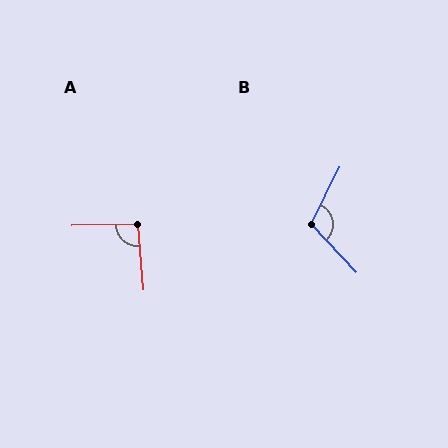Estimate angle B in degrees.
Approximately 110 degrees.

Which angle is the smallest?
A, at approximately 94 degrees.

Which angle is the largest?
B, at approximately 110 degrees.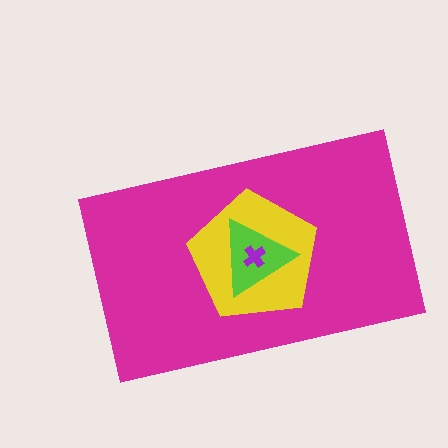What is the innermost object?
The purple cross.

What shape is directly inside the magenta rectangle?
The yellow pentagon.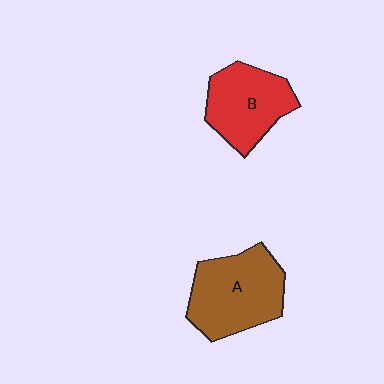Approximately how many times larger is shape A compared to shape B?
Approximately 1.2 times.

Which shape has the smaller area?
Shape B (red).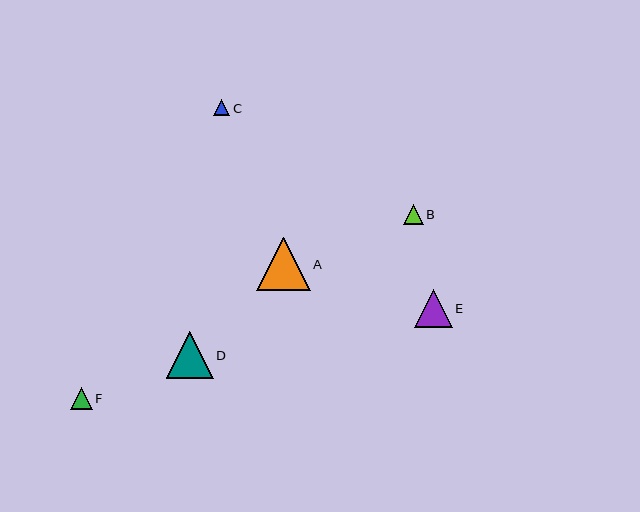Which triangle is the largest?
Triangle A is the largest with a size of approximately 54 pixels.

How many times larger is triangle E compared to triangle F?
Triangle E is approximately 1.7 times the size of triangle F.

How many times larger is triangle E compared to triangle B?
Triangle E is approximately 1.9 times the size of triangle B.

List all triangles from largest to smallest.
From largest to smallest: A, D, E, F, B, C.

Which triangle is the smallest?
Triangle C is the smallest with a size of approximately 16 pixels.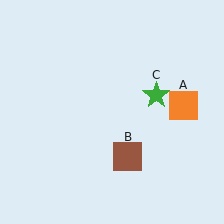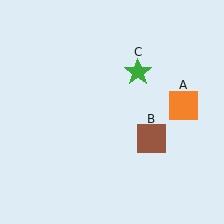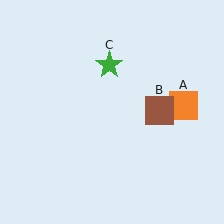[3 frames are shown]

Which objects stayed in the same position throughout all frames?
Orange square (object A) remained stationary.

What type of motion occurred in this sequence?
The brown square (object B), green star (object C) rotated counterclockwise around the center of the scene.